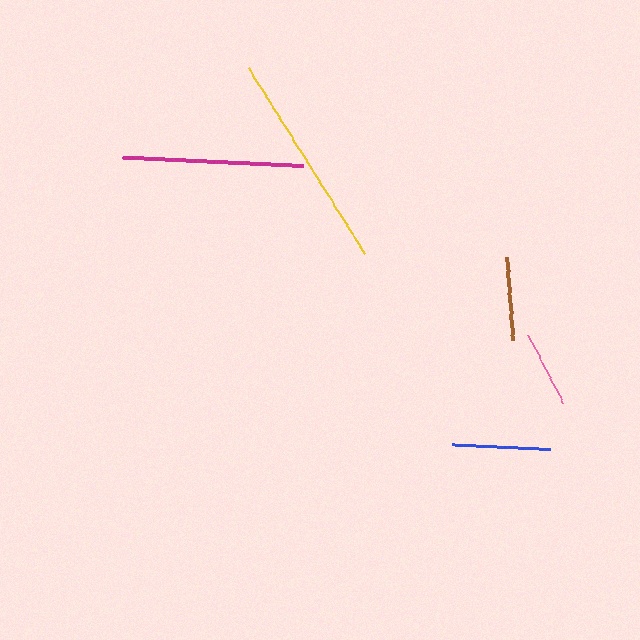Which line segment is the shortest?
The pink line is the shortest at approximately 77 pixels.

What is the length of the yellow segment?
The yellow segment is approximately 219 pixels long.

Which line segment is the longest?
The yellow line is the longest at approximately 219 pixels.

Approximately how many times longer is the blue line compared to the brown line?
The blue line is approximately 1.2 times the length of the brown line.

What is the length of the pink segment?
The pink segment is approximately 77 pixels long.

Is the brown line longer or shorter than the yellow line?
The yellow line is longer than the brown line.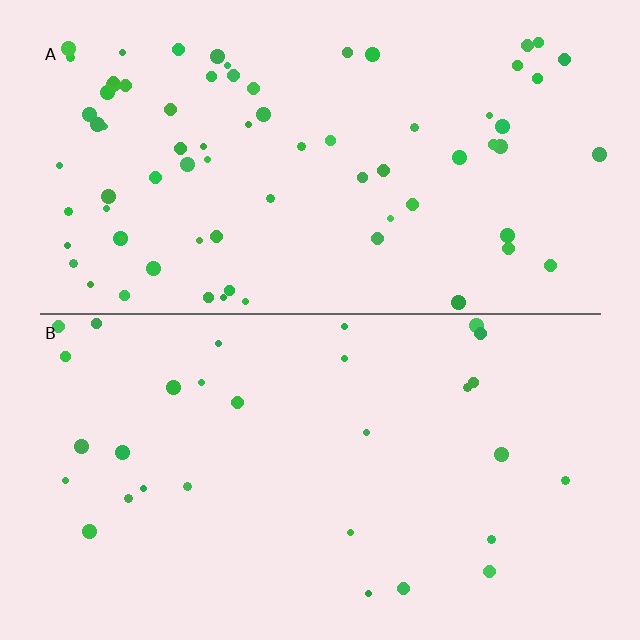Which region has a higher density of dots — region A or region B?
A (the top).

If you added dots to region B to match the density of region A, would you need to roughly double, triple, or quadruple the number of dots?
Approximately triple.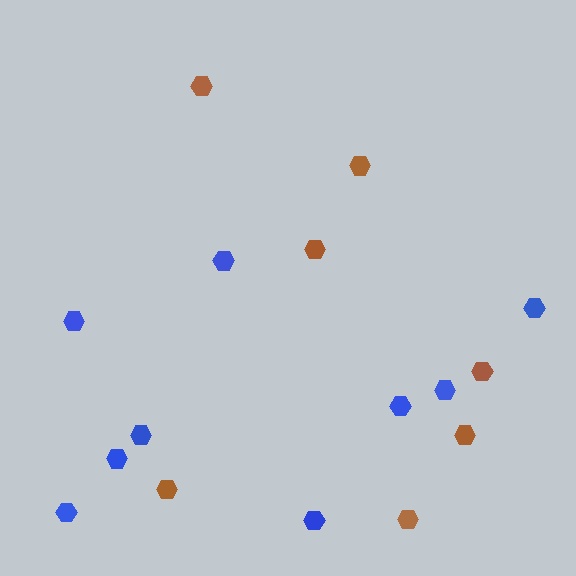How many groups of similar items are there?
There are 2 groups: one group of brown hexagons (7) and one group of blue hexagons (9).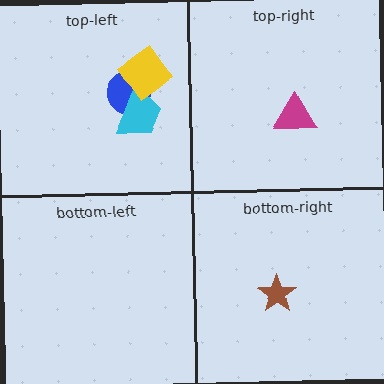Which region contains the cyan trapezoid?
The top-left region.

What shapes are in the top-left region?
The blue circle, the cyan trapezoid, the yellow diamond.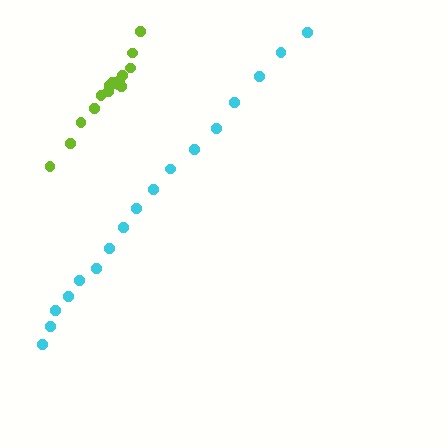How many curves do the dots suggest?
There are 2 distinct paths.